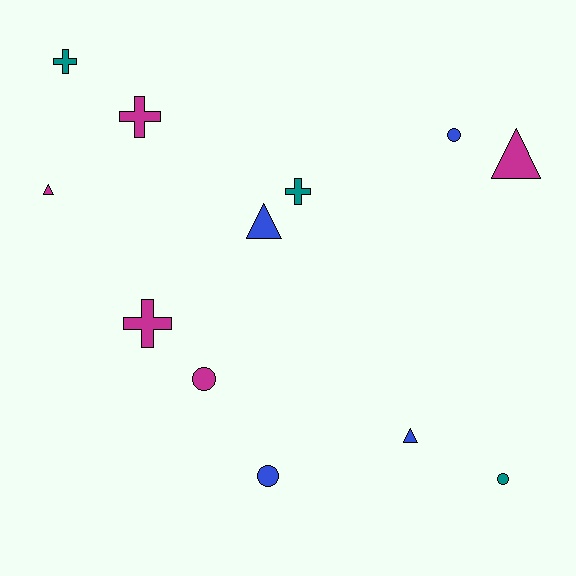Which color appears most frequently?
Magenta, with 5 objects.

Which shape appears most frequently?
Cross, with 4 objects.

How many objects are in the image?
There are 12 objects.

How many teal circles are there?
There is 1 teal circle.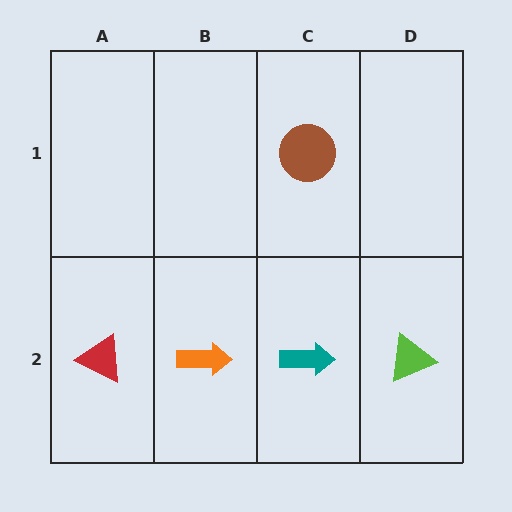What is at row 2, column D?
A lime triangle.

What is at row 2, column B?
An orange arrow.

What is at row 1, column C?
A brown circle.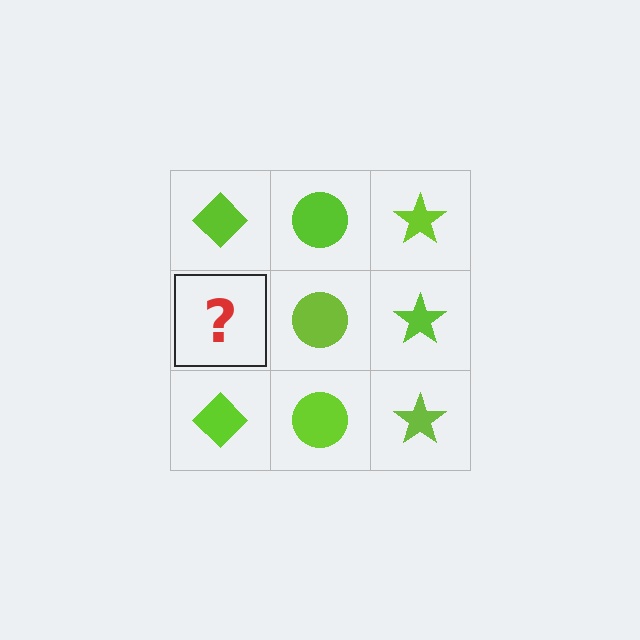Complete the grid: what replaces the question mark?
The question mark should be replaced with a lime diamond.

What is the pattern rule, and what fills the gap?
The rule is that each column has a consistent shape. The gap should be filled with a lime diamond.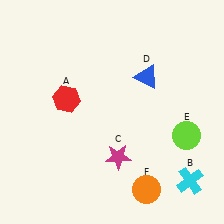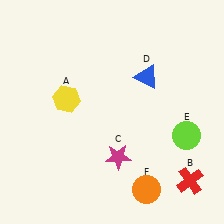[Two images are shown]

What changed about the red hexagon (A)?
In Image 1, A is red. In Image 2, it changed to yellow.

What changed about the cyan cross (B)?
In Image 1, B is cyan. In Image 2, it changed to red.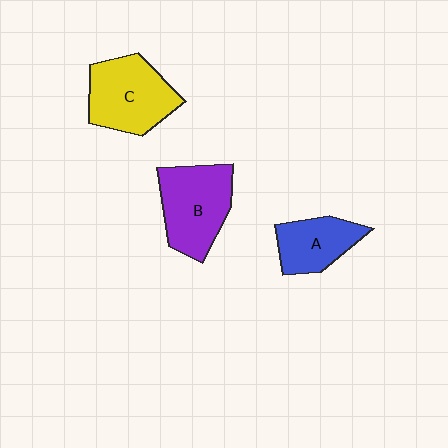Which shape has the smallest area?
Shape A (blue).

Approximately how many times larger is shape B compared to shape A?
Approximately 1.4 times.